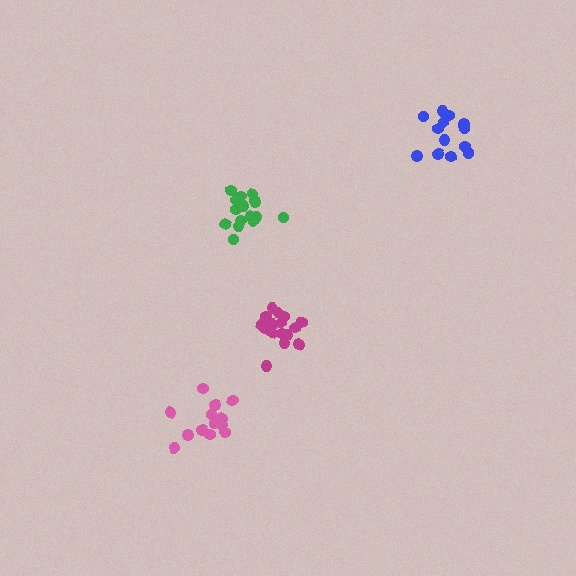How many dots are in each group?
Group 1: 18 dots, Group 2: 15 dots, Group 3: 13 dots, Group 4: 15 dots (61 total).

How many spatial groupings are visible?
There are 4 spatial groupings.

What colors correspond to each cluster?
The clusters are colored: magenta, green, blue, pink.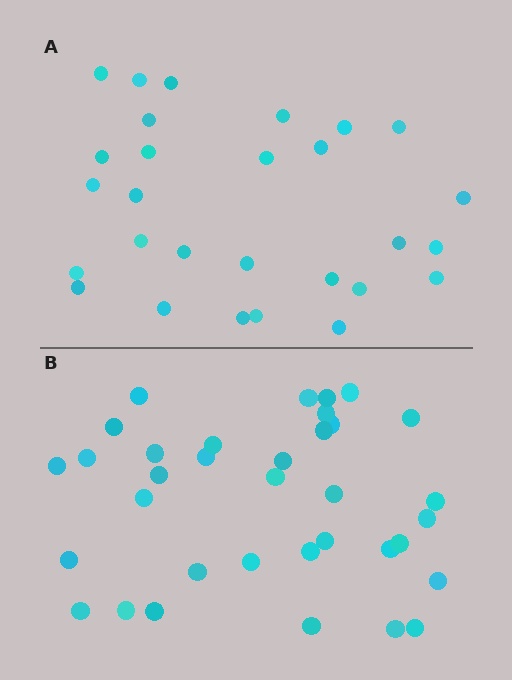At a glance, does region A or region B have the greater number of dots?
Region B (the bottom region) has more dots.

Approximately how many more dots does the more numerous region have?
Region B has roughly 8 or so more dots than region A.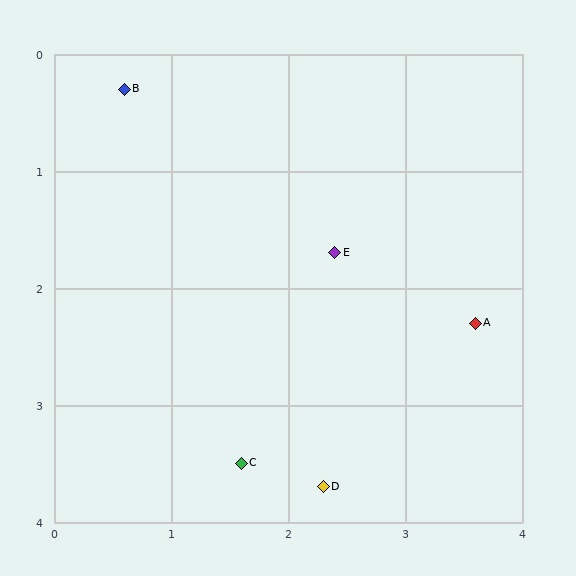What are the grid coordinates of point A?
Point A is at approximately (3.6, 2.3).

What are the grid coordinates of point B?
Point B is at approximately (0.6, 0.3).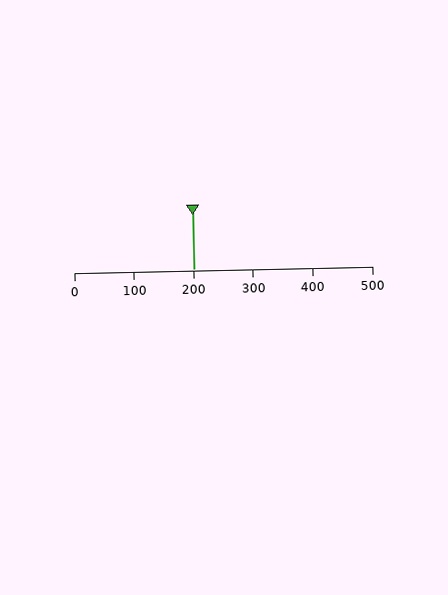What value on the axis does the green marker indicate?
The marker indicates approximately 200.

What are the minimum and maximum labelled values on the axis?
The axis runs from 0 to 500.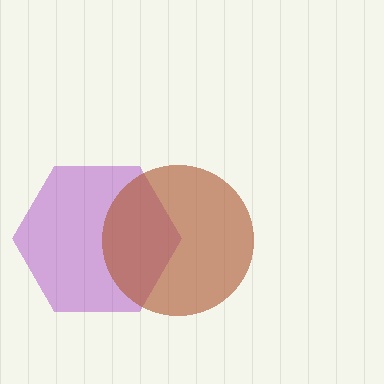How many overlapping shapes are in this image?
There are 2 overlapping shapes in the image.